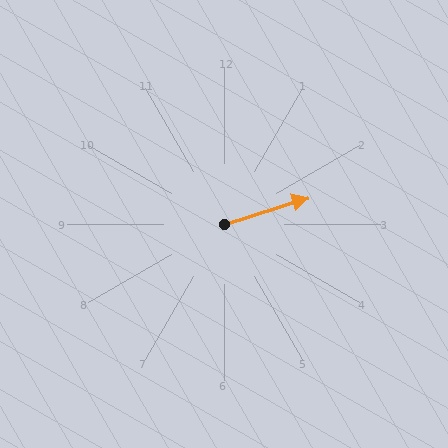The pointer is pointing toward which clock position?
Roughly 2 o'clock.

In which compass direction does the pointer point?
East.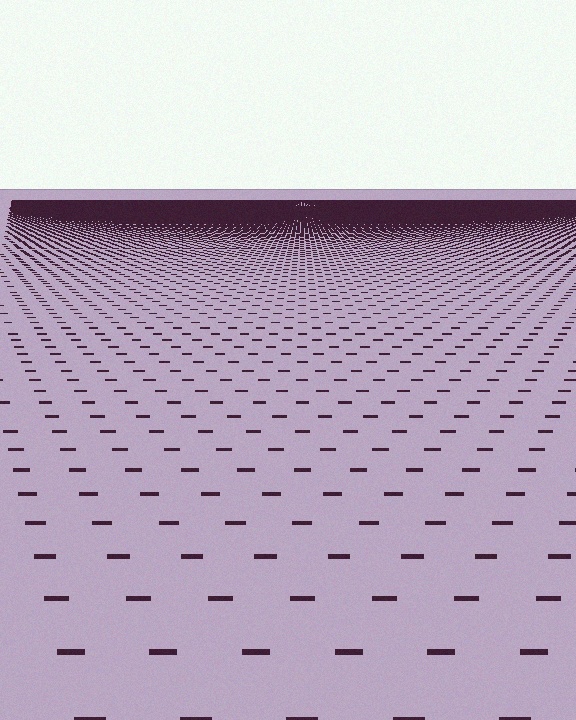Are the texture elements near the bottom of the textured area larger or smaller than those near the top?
Larger. Near the bottom, elements are closer to the viewer and appear at a bigger on-screen size.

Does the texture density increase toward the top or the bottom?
Density increases toward the top.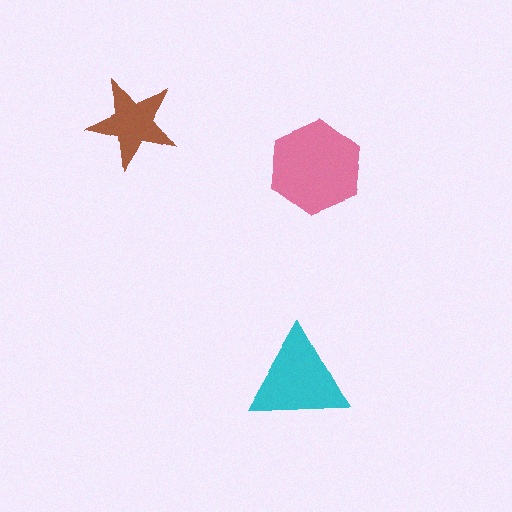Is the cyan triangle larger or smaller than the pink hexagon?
Smaller.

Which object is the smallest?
The brown star.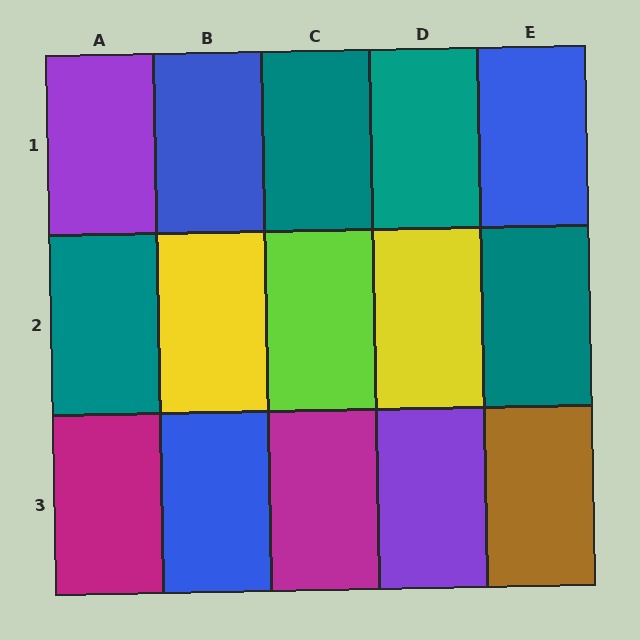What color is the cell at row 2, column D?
Yellow.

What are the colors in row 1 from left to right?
Purple, blue, teal, teal, blue.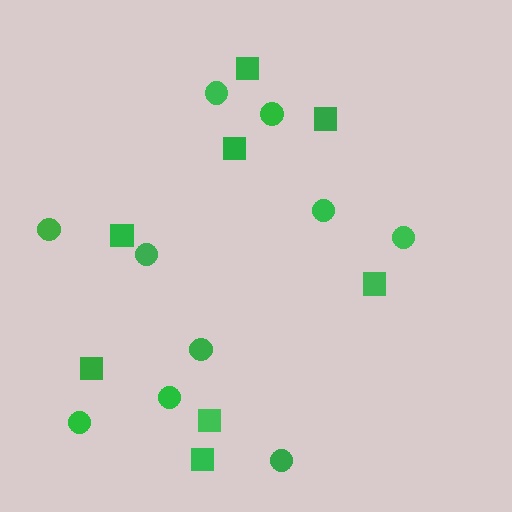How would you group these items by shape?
There are 2 groups: one group of squares (8) and one group of circles (10).